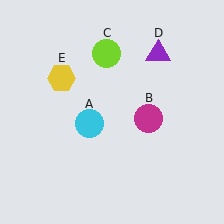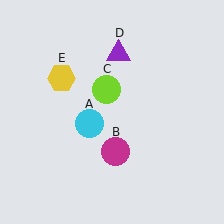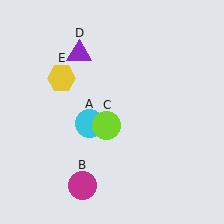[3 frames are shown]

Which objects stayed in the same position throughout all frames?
Cyan circle (object A) and yellow hexagon (object E) remained stationary.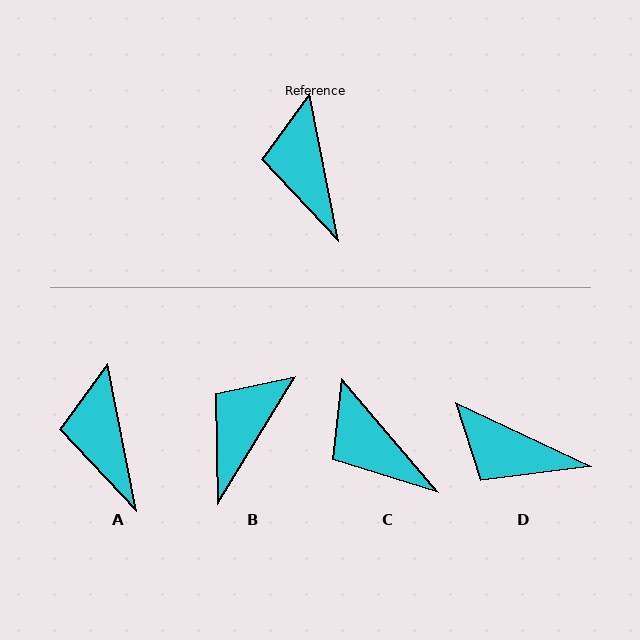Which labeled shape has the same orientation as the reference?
A.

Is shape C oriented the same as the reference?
No, it is off by about 29 degrees.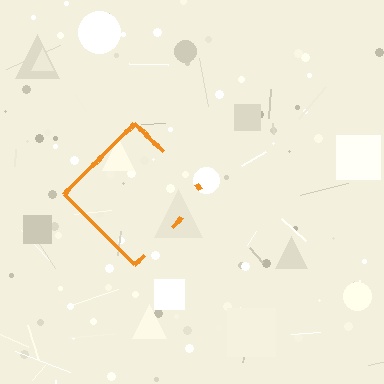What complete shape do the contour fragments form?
The contour fragments form a diamond.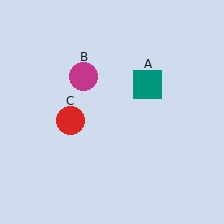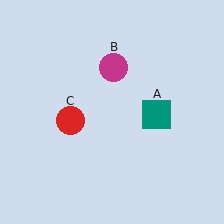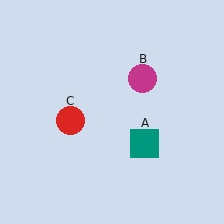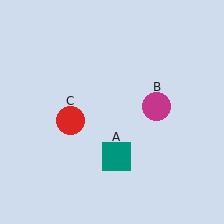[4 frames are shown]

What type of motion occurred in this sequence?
The teal square (object A), magenta circle (object B) rotated clockwise around the center of the scene.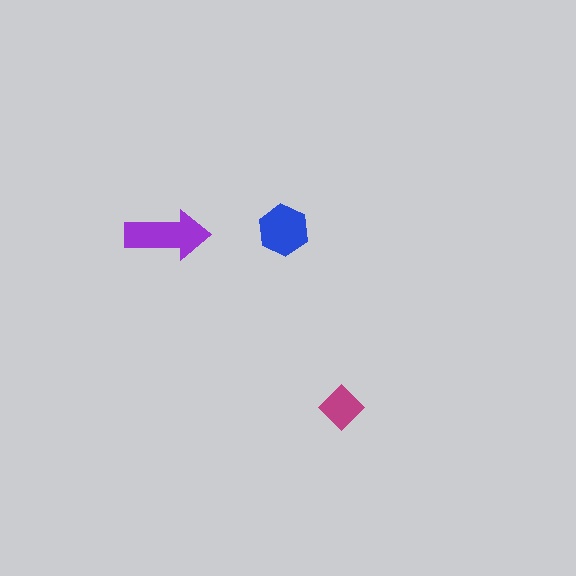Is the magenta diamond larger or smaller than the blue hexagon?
Smaller.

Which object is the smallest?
The magenta diamond.